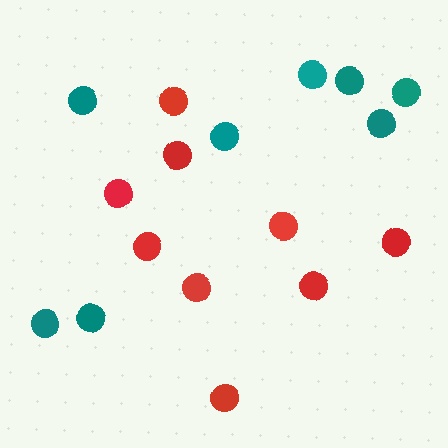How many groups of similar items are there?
There are 2 groups: one group of teal circles (8) and one group of red circles (9).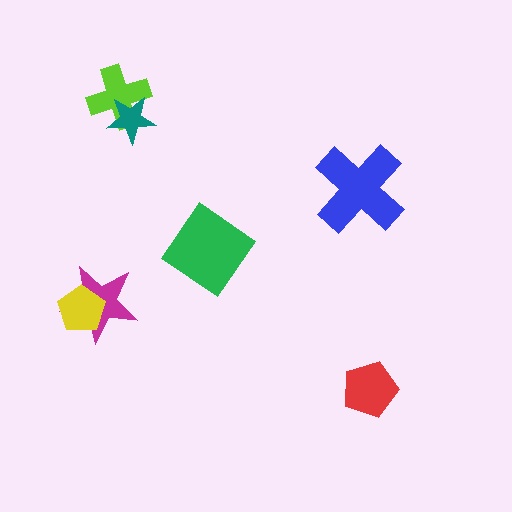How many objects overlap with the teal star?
1 object overlaps with the teal star.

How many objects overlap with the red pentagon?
0 objects overlap with the red pentagon.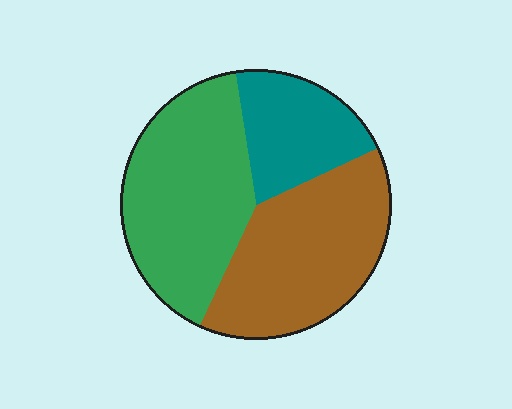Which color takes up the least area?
Teal, at roughly 20%.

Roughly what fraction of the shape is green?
Green takes up about two fifths (2/5) of the shape.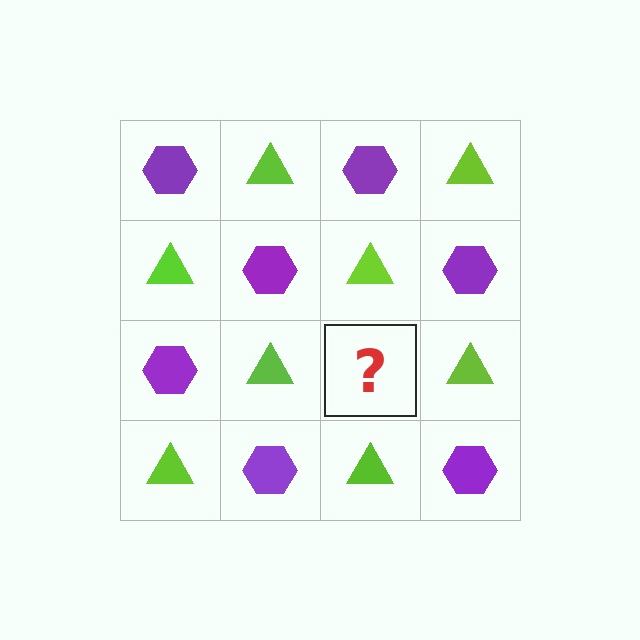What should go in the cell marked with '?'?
The missing cell should contain a purple hexagon.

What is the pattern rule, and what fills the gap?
The rule is that it alternates purple hexagon and lime triangle in a checkerboard pattern. The gap should be filled with a purple hexagon.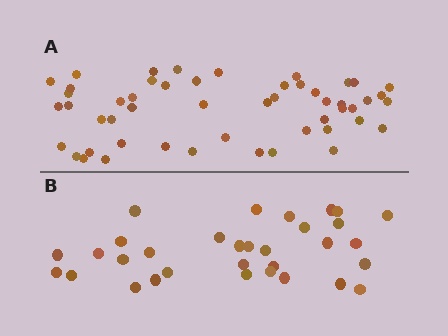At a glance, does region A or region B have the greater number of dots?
Region A (the top region) has more dots.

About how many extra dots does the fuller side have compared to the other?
Region A has approximately 20 more dots than region B.